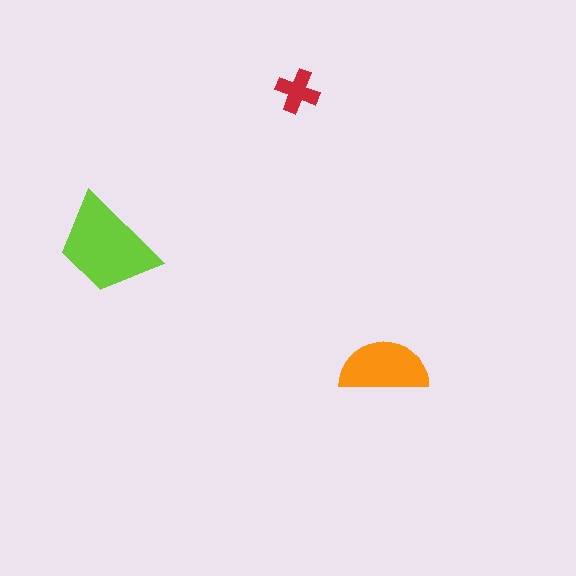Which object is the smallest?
The red cross.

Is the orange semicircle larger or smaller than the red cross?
Larger.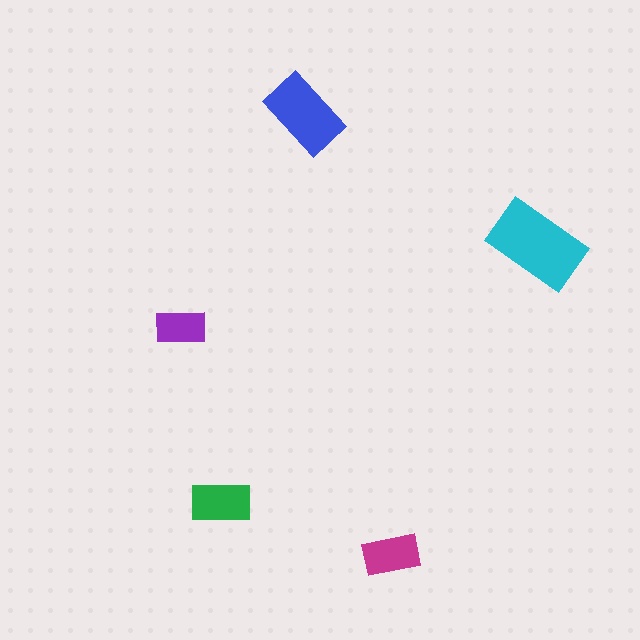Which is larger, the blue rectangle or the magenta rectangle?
The blue one.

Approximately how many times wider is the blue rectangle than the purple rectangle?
About 1.5 times wider.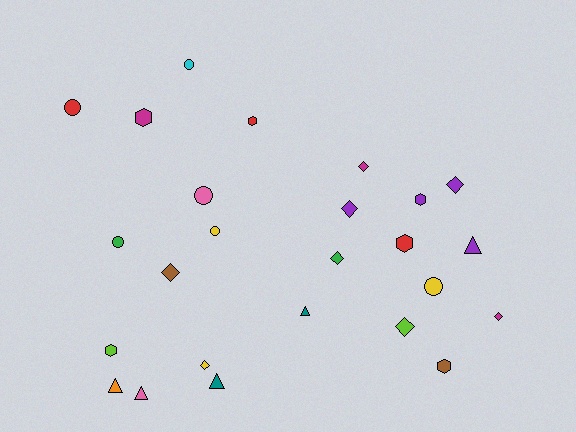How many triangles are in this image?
There are 5 triangles.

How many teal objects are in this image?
There are 2 teal objects.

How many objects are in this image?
There are 25 objects.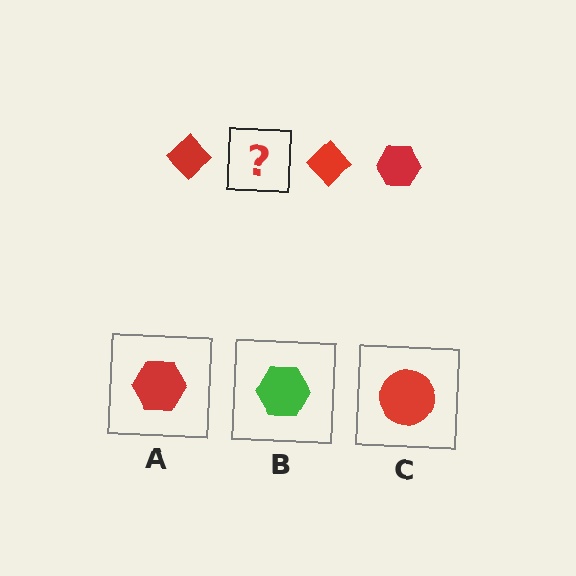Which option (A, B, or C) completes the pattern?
A.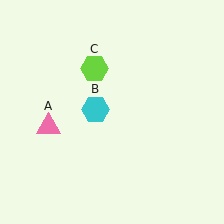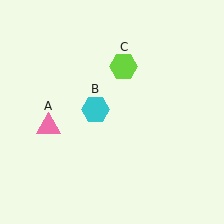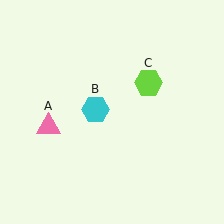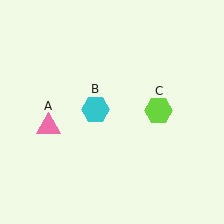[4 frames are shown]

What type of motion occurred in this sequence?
The lime hexagon (object C) rotated clockwise around the center of the scene.